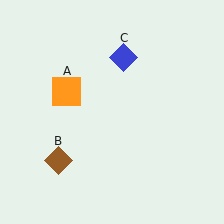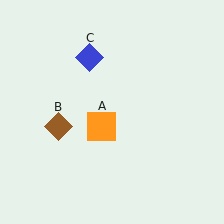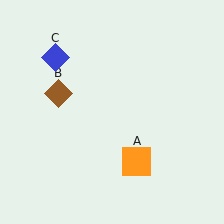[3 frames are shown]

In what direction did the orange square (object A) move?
The orange square (object A) moved down and to the right.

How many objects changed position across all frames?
3 objects changed position: orange square (object A), brown diamond (object B), blue diamond (object C).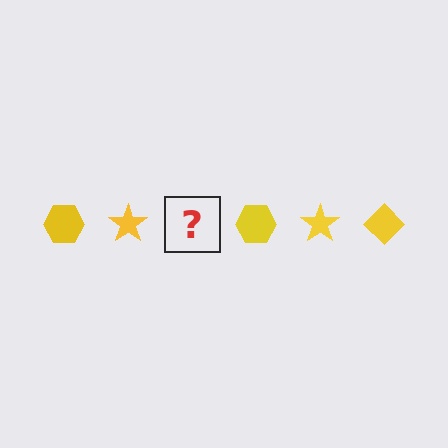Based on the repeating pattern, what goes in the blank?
The blank should be a yellow diamond.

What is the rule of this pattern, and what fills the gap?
The rule is that the pattern cycles through hexagon, star, diamond shapes in yellow. The gap should be filled with a yellow diamond.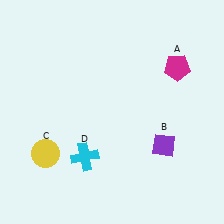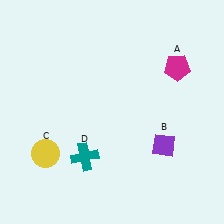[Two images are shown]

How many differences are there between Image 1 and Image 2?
There is 1 difference between the two images.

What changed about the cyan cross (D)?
In Image 1, D is cyan. In Image 2, it changed to teal.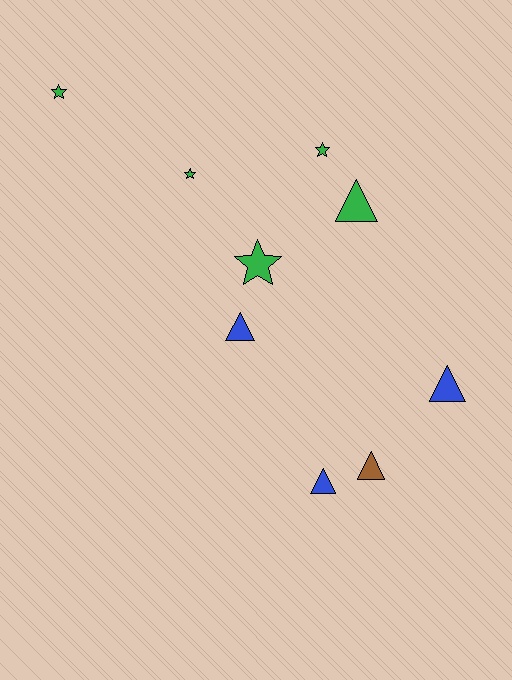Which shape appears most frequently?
Triangle, with 5 objects.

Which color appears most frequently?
Green, with 5 objects.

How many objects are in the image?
There are 9 objects.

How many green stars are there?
There are 4 green stars.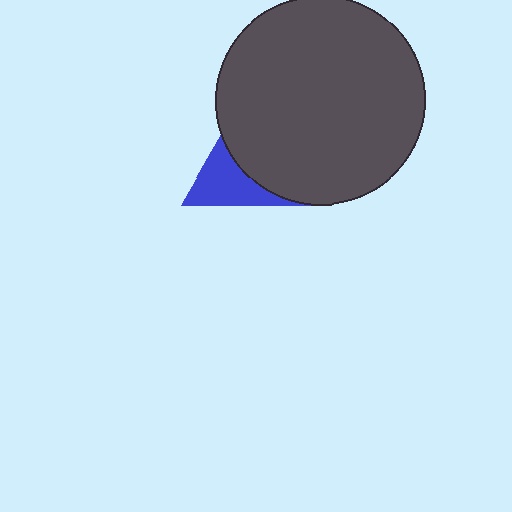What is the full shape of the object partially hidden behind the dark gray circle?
The partially hidden object is a blue triangle.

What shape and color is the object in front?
The object in front is a dark gray circle.